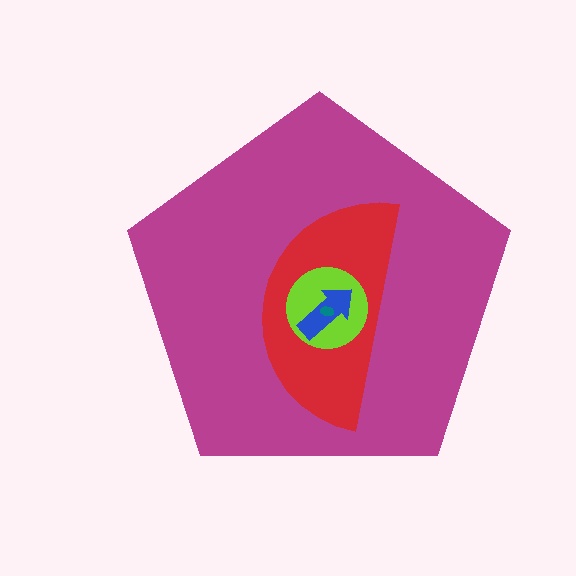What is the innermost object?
The teal ellipse.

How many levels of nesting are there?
5.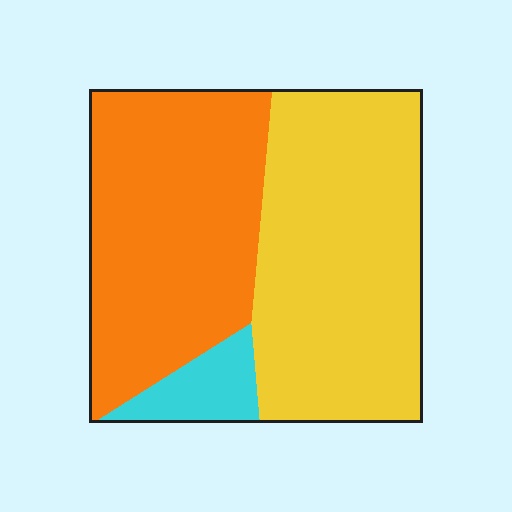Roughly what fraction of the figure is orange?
Orange covers around 45% of the figure.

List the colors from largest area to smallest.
From largest to smallest: yellow, orange, cyan.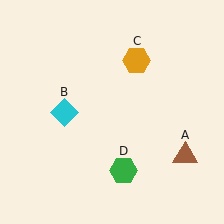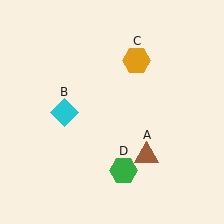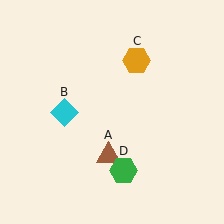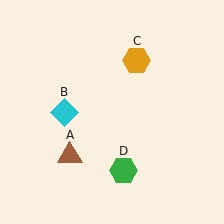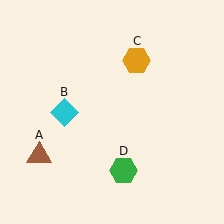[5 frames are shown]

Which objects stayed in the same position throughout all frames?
Cyan diamond (object B) and orange hexagon (object C) and green hexagon (object D) remained stationary.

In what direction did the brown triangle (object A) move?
The brown triangle (object A) moved left.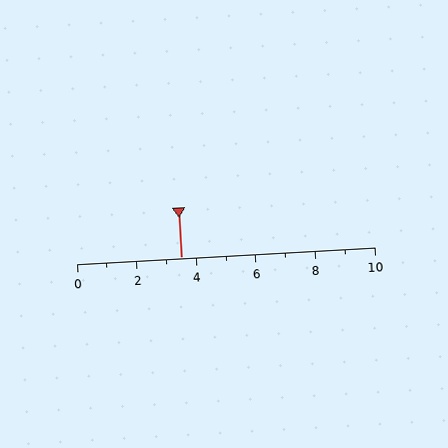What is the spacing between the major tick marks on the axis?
The major ticks are spaced 2 apart.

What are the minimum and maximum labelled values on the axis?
The axis runs from 0 to 10.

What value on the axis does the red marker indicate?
The marker indicates approximately 3.5.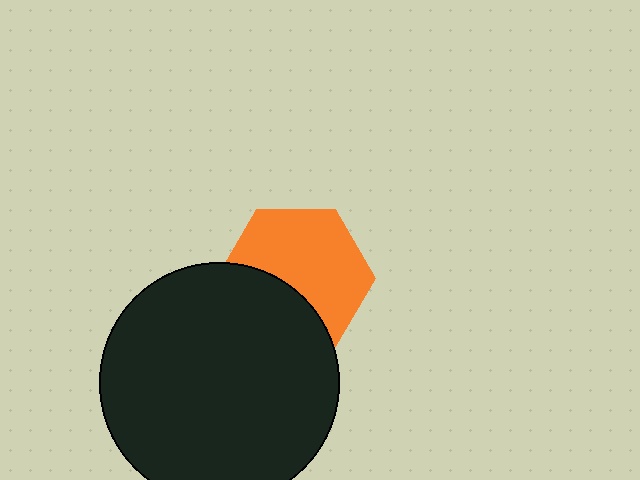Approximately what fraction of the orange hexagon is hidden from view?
Roughly 37% of the orange hexagon is hidden behind the black circle.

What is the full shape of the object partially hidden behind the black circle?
The partially hidden object is an orange hexagon.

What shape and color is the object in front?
The object in front is a black circle.